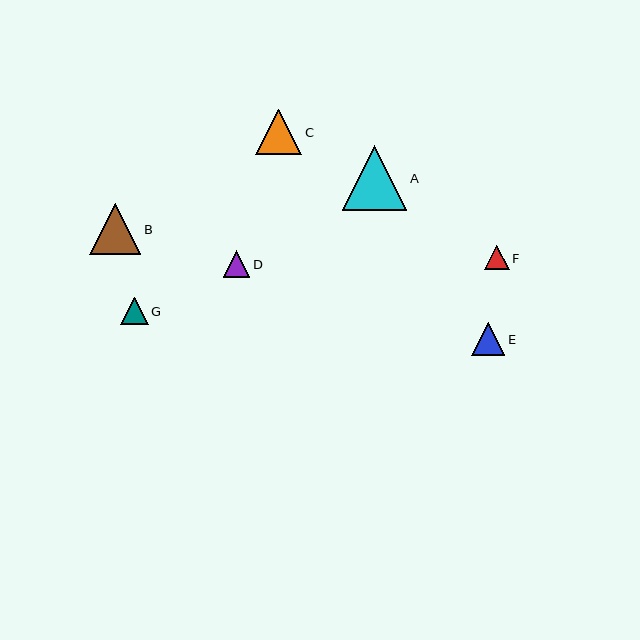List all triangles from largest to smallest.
From largest to smallest: A, B, C, E, G, D, F.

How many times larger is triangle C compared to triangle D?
Triangle C is approximately 1.7 times the size of triangle D.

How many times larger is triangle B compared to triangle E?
Triangle B is approximately 1.5 times the size of triangle E.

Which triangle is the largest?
Triangle A is the largest with a size of approximately 64 pixels.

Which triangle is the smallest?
Triangle F is the smallest with a size of approximately 25 pixels.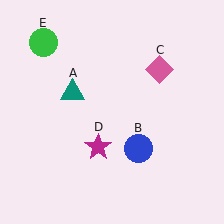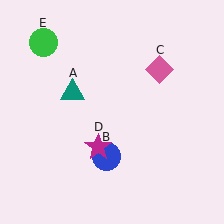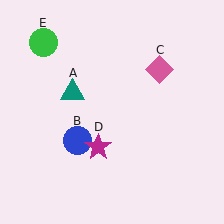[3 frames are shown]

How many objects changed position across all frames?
1 object changed position: blue circle (object B).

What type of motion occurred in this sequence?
The blue circle (object B) rotated clockwise around the center of the scene.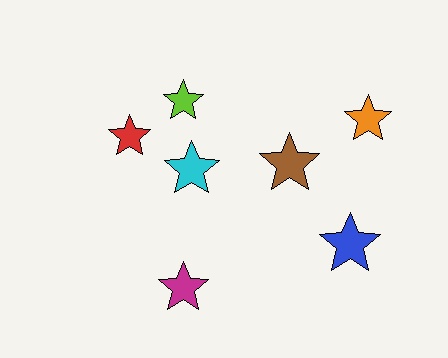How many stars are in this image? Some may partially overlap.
There are 7 stars.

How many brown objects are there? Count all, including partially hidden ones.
There is 1 brown object.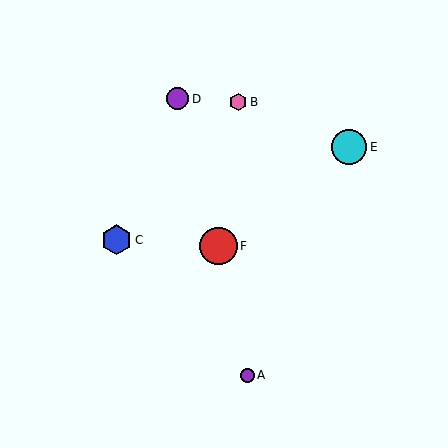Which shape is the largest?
The red circle (labeled F) is the largest.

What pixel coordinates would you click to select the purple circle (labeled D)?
Click at (178, 99) to select the purple circle D.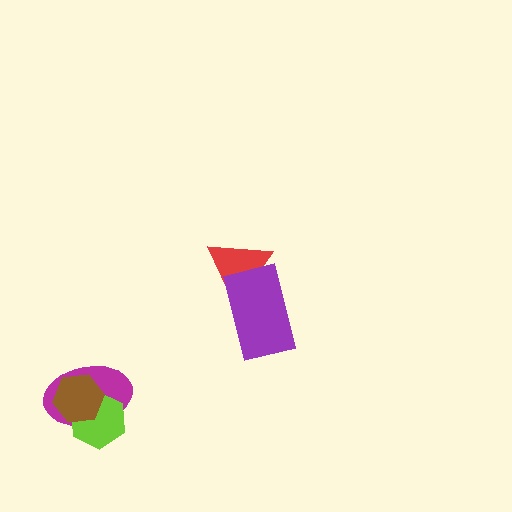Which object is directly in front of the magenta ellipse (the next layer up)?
The lime hexagon is directly in front of the magenta ellipse.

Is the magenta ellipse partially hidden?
Yes, it is partially covered by another shape.